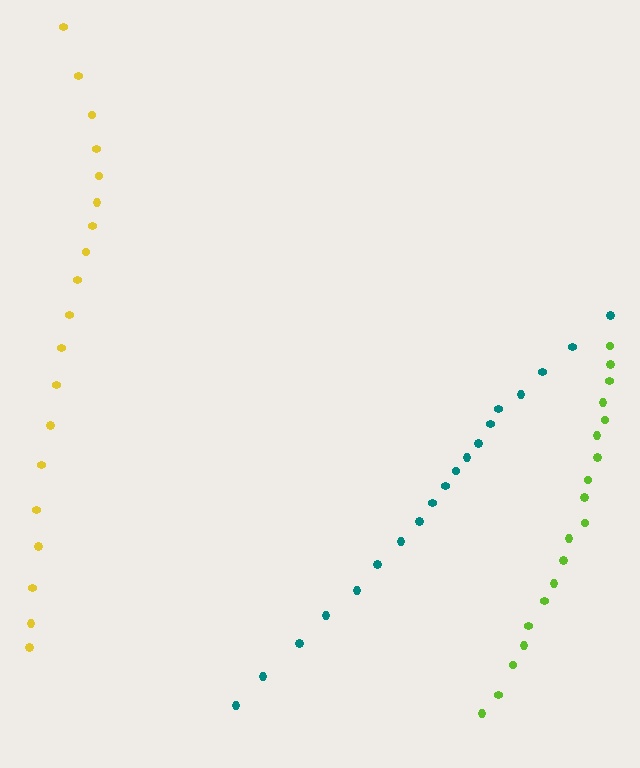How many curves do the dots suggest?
There are 3 distinct paths.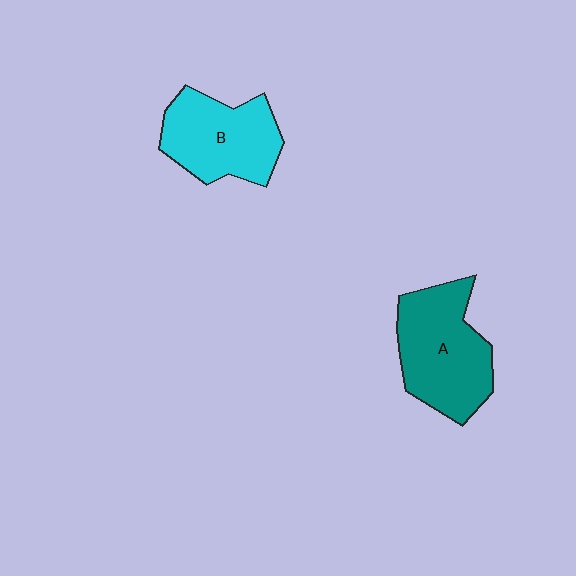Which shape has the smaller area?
Shape B (cyan).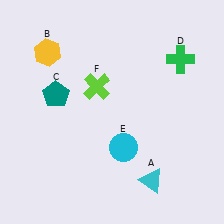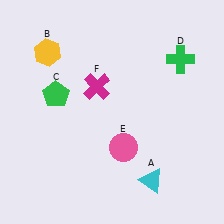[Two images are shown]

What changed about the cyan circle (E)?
In Image 1, E is cyan. In Image 2, it changed to pink.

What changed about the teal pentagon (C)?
In Image 1, C is teal. In Image 2, it changed to green.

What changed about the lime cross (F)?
In Image 1, F is lime. In Image 2, it changed to magenta.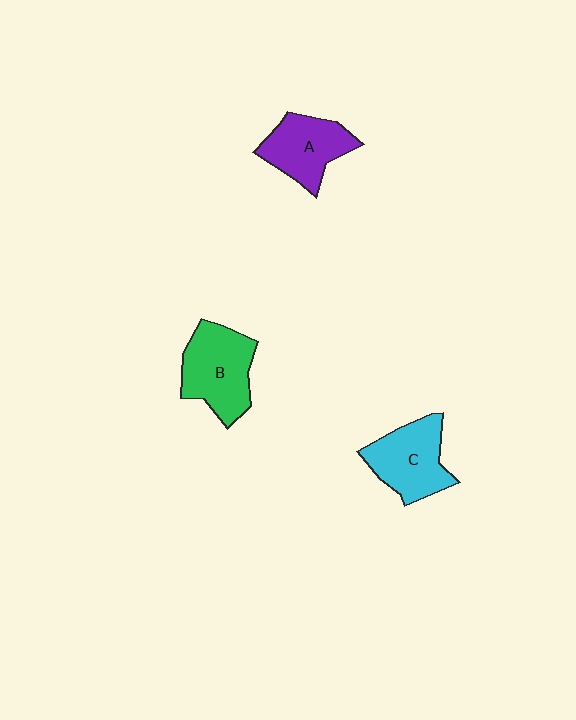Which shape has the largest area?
Shape B (green).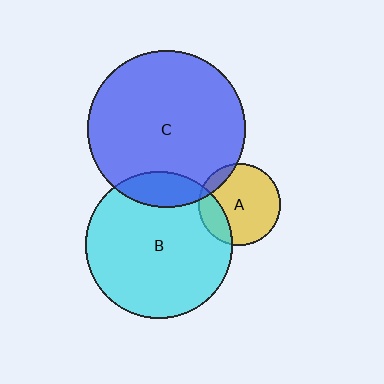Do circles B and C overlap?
Yes.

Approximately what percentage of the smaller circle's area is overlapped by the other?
Approximately 15%.